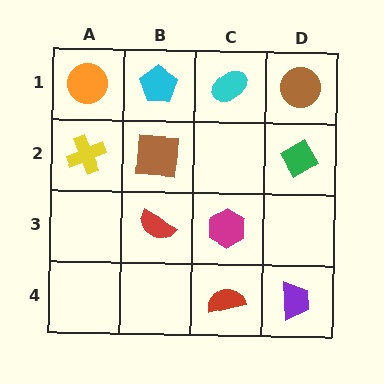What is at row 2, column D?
A green diamond.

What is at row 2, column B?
A brown square.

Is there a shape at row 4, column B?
No, that cell is empty.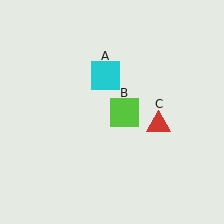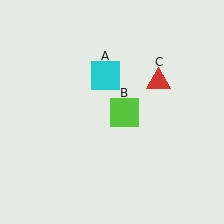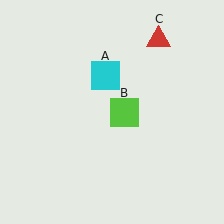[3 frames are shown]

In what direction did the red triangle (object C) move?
The red triangle (object C) moved up.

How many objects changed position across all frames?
1 object changed position: red triangle (object C).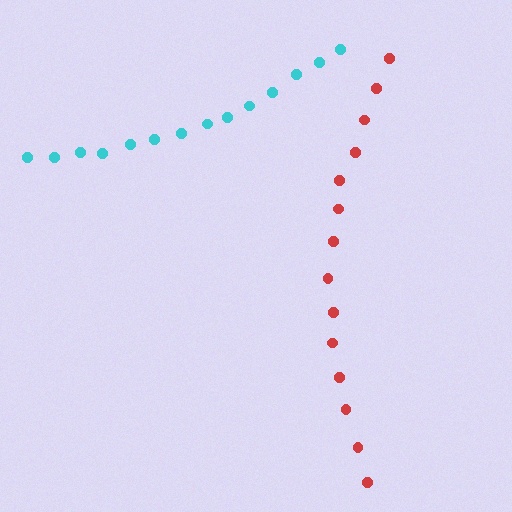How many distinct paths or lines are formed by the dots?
There are 2 distinct paths.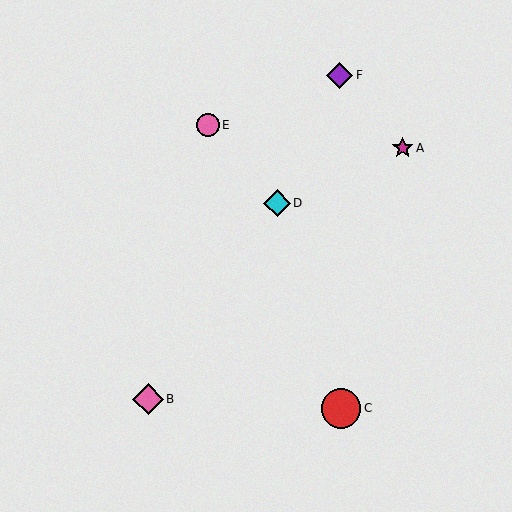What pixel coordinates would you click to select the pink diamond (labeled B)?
Click at (148, 399) to select the pink diamond B.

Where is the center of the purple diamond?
The center of the purple diamond is at (340, 75).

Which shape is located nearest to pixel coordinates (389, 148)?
The magenta star (labeled A) at (403, 148) is nearest to that location.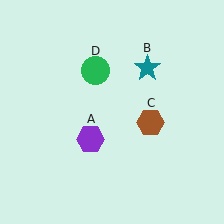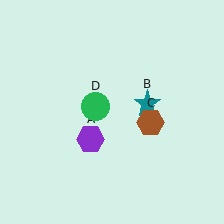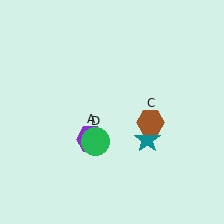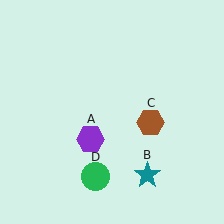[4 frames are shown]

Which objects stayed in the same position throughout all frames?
Purple hexagon (object A) and brown hexagon (object C) remained stationary.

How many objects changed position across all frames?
2 objects changed position: teal star (object B), green circle (object D).